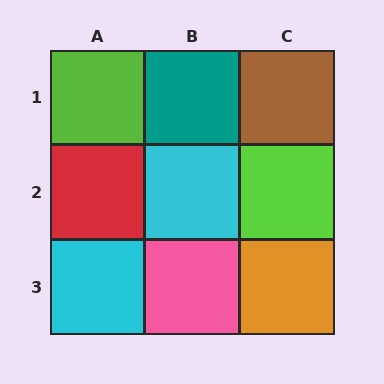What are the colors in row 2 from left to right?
Red, cyan, lime.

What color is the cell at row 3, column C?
Orange.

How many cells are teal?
1 cell is teal.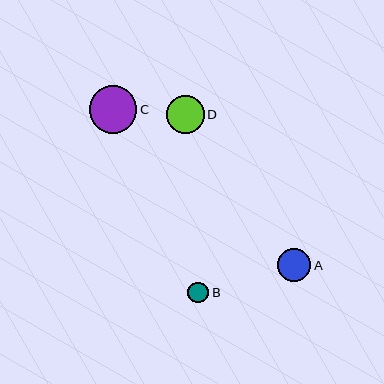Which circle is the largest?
Circle C is the largest with a size of approximately 48 pixels.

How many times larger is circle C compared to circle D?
Circle C is approximately 1.3 times the size of circle D.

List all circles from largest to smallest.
From largest to smallest: C, D, A, B.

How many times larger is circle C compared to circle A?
Circle C is approximately 1.4 times the size of circle A.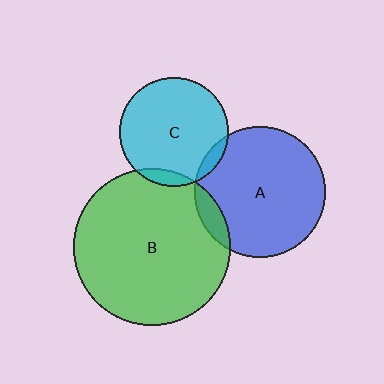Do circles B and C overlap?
Yes.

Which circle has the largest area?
Circle B (green).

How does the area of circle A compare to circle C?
Approximately 1.4 times.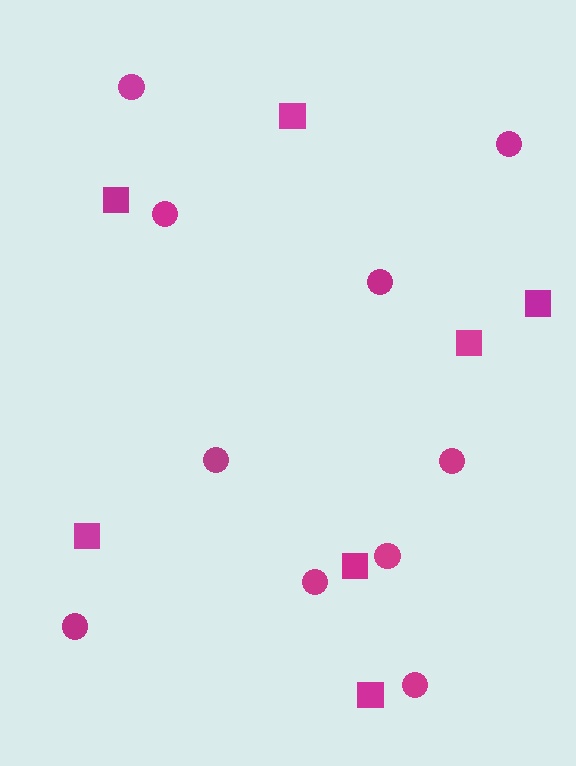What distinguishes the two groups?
There are 2 groups: one group of squares (7) and one group of circles (10).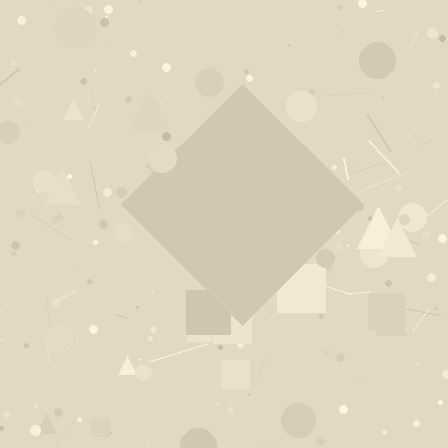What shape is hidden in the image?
A diamond is hidden in the image.